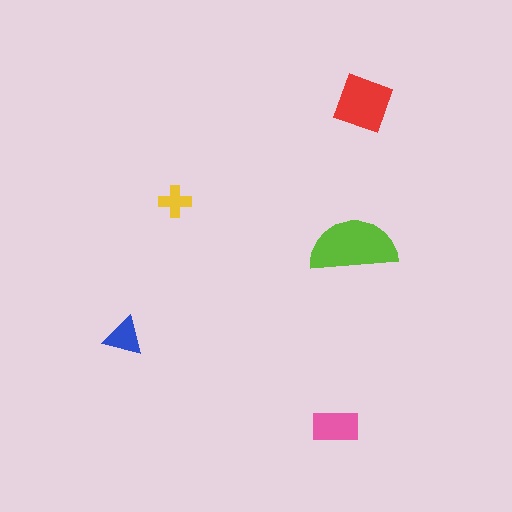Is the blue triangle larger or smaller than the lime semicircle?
Smaller.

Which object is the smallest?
The yellow cross.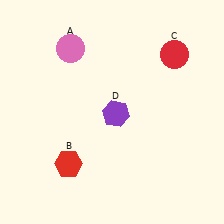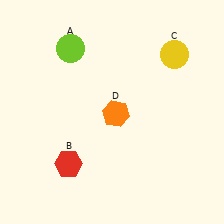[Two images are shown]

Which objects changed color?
A changed from pink to lime. C changed from red to yellow. D changed from purple to orange.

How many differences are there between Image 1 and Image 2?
There are 3 differences between the two images.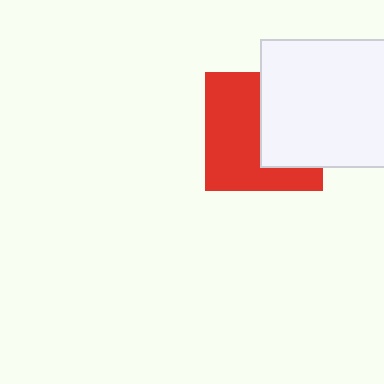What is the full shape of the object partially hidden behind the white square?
The partially hidden object is a red square.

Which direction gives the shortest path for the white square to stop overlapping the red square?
Moving right gives the shortest separation.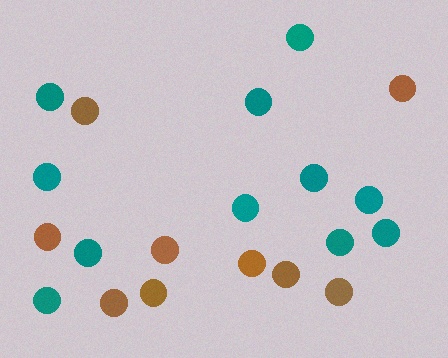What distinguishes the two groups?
There are 2 groups: one group of brown circles (9) and one group of teal circles (11).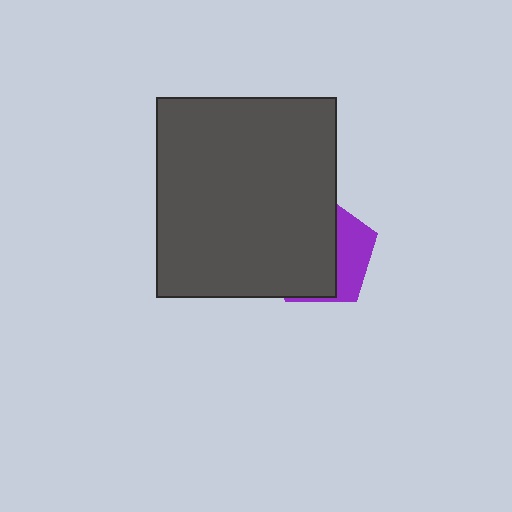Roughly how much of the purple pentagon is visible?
A small part of it is visible (roughly 33%).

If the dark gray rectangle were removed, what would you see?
You would see the complete purple pentagon.